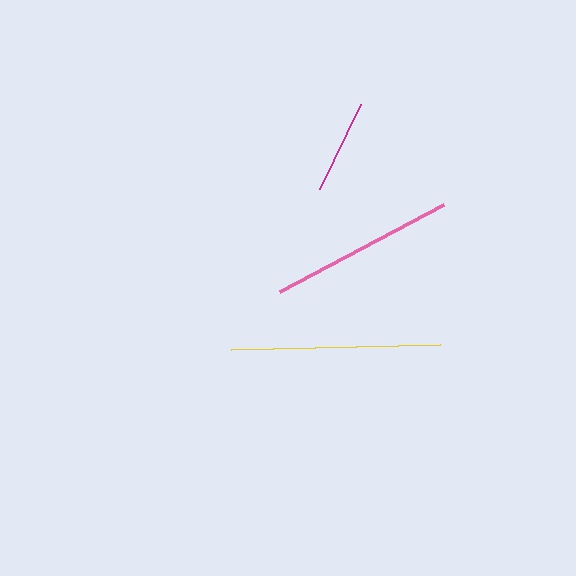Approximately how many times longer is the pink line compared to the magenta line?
The pink line is approximately 2.0 times the length of the magenta line.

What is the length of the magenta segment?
The magenta segment is approximately 95 pixels long.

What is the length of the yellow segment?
The yellow segment is approximately 208 pixels long.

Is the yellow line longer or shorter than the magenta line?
The yellow line is longer than the magenta line.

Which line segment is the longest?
The yellow line is the longest at approximately 208 pixels.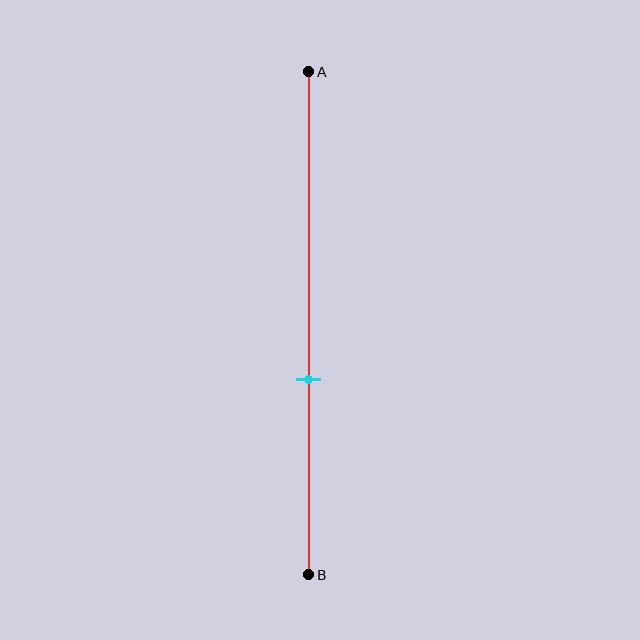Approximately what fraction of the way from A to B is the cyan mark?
The cyan mark is approximately 60% of the way from A to B.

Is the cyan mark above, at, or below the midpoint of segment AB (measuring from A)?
The cyan mark is below the midpoint of segment AB.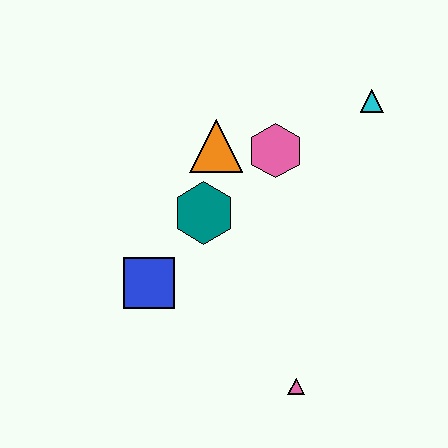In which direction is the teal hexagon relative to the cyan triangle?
The teal hexagon is to the left of the cyan triangle.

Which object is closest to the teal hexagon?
The orange triangle is closest to the teal hexagon.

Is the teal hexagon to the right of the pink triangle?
No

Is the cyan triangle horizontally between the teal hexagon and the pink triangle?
No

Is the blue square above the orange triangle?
No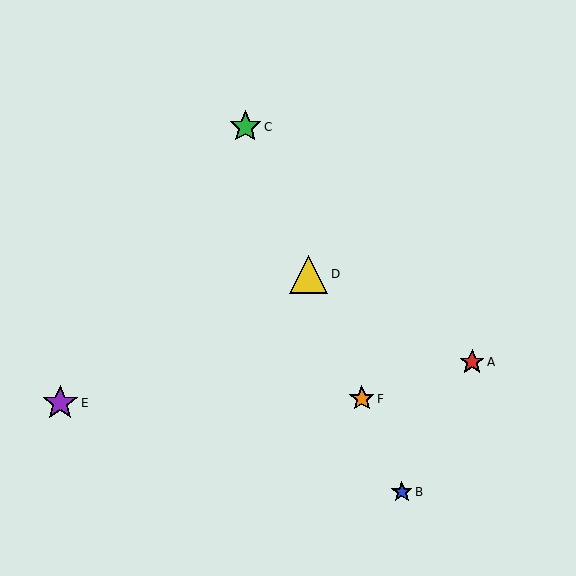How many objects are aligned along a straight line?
4 objects (B, C, D, F) are aligned along a straight line.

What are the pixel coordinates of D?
Object D is at (309, 274).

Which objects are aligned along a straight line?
Objects B, C, D, F are aligned along a straight line.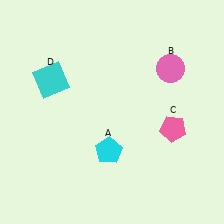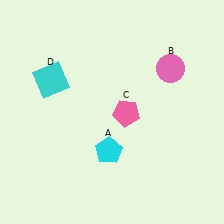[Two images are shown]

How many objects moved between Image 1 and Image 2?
1 object moved between the two images.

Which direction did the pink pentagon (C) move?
The pink pentagon (C) moved left.